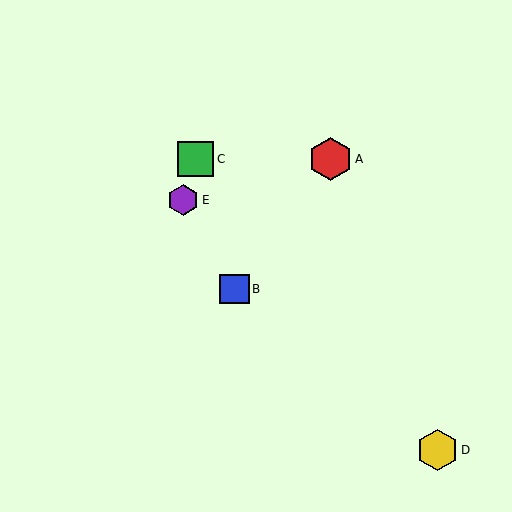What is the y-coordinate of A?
Object A is at y≈159.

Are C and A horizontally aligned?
Yes, both are at y≈159.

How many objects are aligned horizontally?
2 objects (A, C) are aligned horizontally.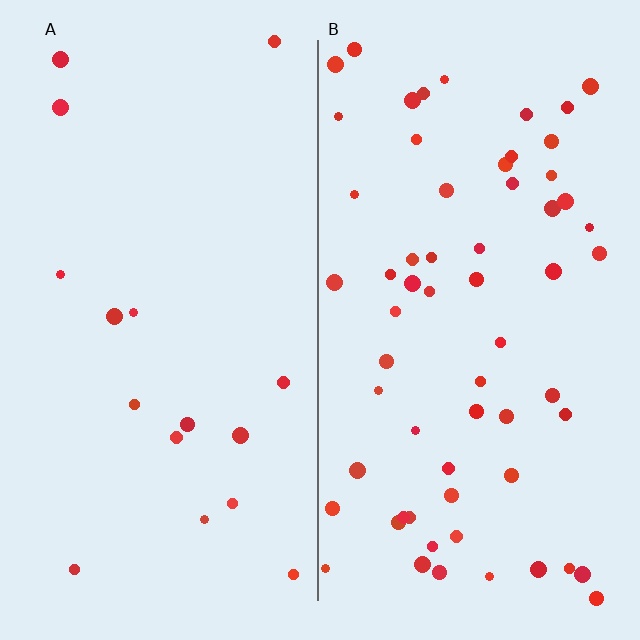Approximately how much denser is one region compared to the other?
Approximately 3.8× — region B over region A.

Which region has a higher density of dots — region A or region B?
B (the right).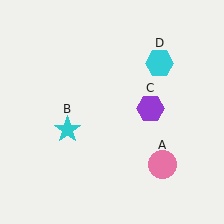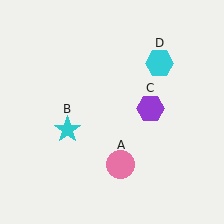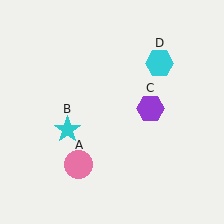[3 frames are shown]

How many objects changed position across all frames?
1 object changed position: pink circle (object A).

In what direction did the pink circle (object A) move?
The pink circle (object A) moved left.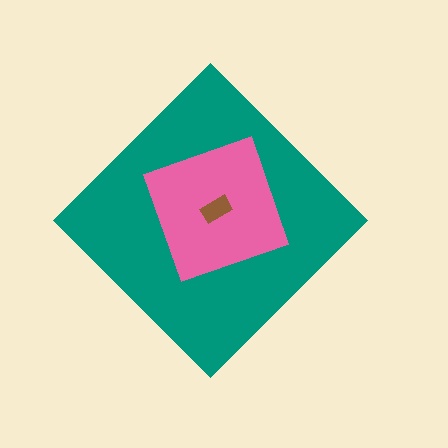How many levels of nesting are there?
3.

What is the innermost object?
The brown rectangle.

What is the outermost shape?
The teal diamond.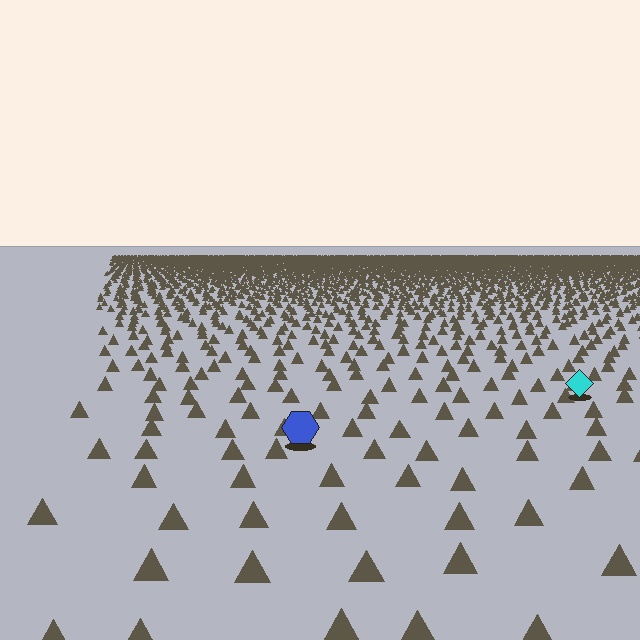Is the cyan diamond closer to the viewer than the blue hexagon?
No. The blue hexagon is closer — you can tell from the texture gradient: the ground texture is coarser near it.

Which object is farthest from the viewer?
The cyan diamond is farthest from the viewer. It appears smaller and the ground texture around it is denser.